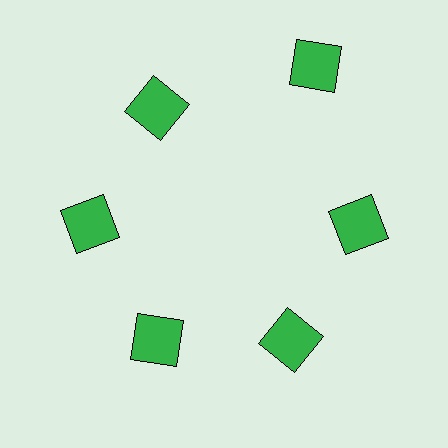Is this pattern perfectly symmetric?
No. The 6 green squares are arranged in a ring, but one element near the 1 o'clock position is pushed outward from the center, breaking the 6-fold rotational symmetry.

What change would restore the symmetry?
The symmetry would be restored by moving it inward, back onto the ring so that all 6 squares sit at equal angles and equal distance from the center.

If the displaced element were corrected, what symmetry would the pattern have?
It would have 6-fold rotational symmetry — the pattern would map onto itself every 60 degrees.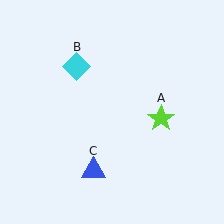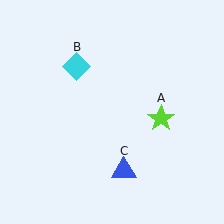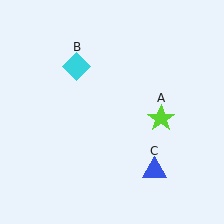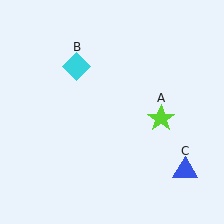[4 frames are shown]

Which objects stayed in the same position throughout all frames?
Lime star (object A) and cyan diamond (object B) remained stationary.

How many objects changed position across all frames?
1 object changed position: blue triangle (object C).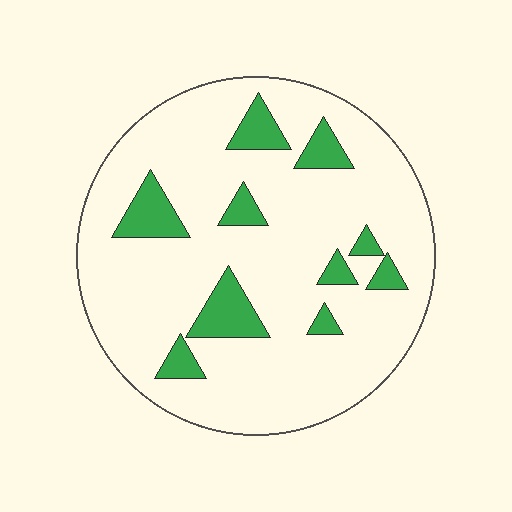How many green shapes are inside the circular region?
10.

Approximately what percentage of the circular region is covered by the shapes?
Approximately 15%.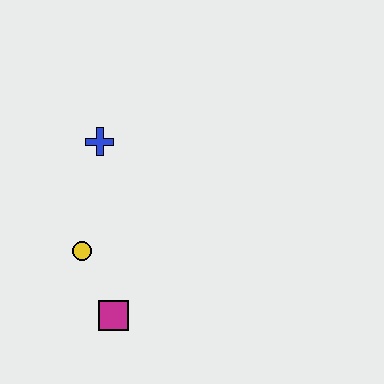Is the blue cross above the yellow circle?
Yes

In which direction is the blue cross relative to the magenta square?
The blue cross is above the magenta square.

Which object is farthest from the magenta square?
The blue cross is farthest from the magenta square.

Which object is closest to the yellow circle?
The magenta square is closest to the yellow circle.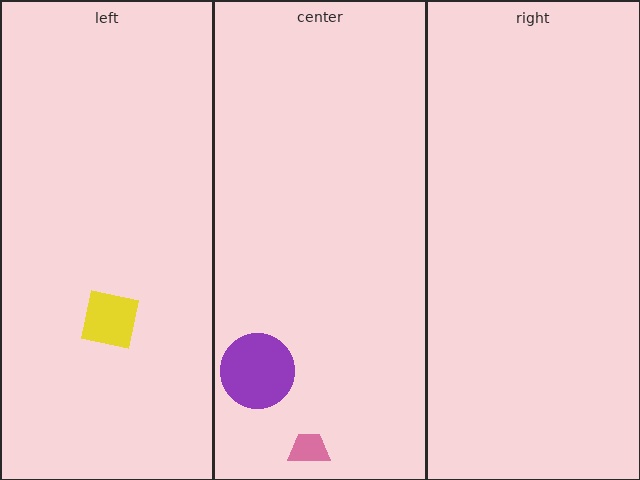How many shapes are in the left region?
1.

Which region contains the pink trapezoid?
The center region.